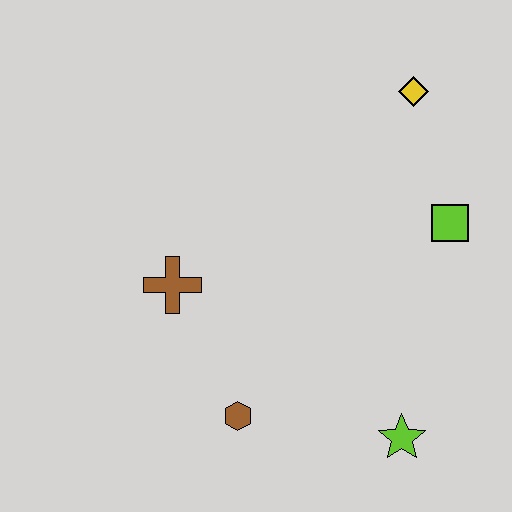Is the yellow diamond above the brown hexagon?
Yes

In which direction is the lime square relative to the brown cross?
The lime square is to the right of the brown cross.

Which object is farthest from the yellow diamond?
The brown hexagon is farthest from the yellow diamond.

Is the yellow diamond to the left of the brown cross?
No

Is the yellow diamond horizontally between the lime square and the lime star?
Yes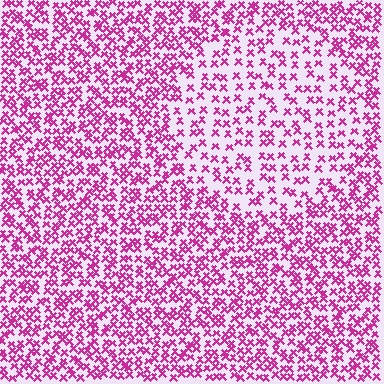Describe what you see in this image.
The image contains small magenta elements arranged at two different densities. A circle-shaped region is visible where the elements are less densely packed than the surrounding area.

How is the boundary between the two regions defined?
The boundary is defined by a change in element density (approximately 1.9x ratio). All elements are the same color, size, and shape.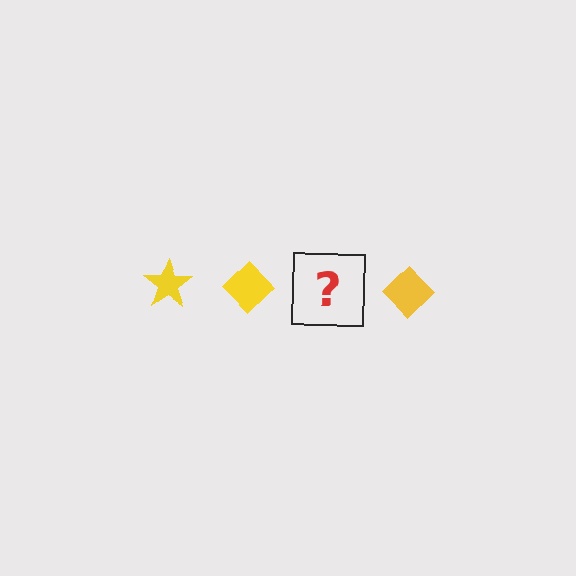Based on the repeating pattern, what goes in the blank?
The blank should be a yellow star.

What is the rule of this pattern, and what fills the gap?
The rule is that the pattern cycles through star, diamond shapes in yellow. The gap should be filled with a yellow star.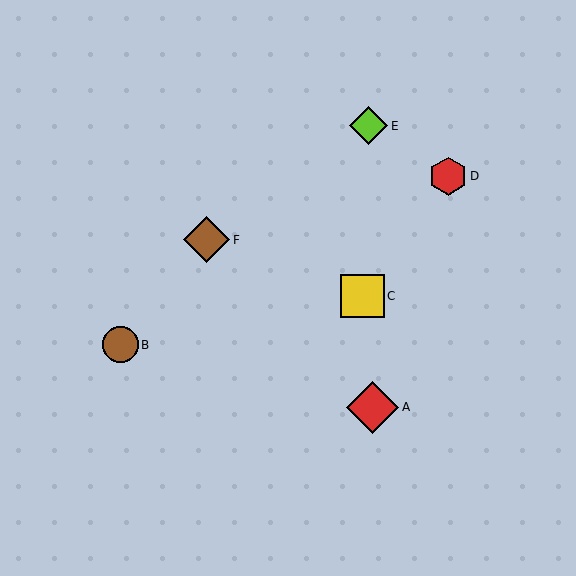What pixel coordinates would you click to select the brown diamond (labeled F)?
Click at (207, 240) to select the brown diamond F.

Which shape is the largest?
The red diamond (labeled A) is the largest.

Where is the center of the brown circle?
The center of the brown circle is at (120, 345).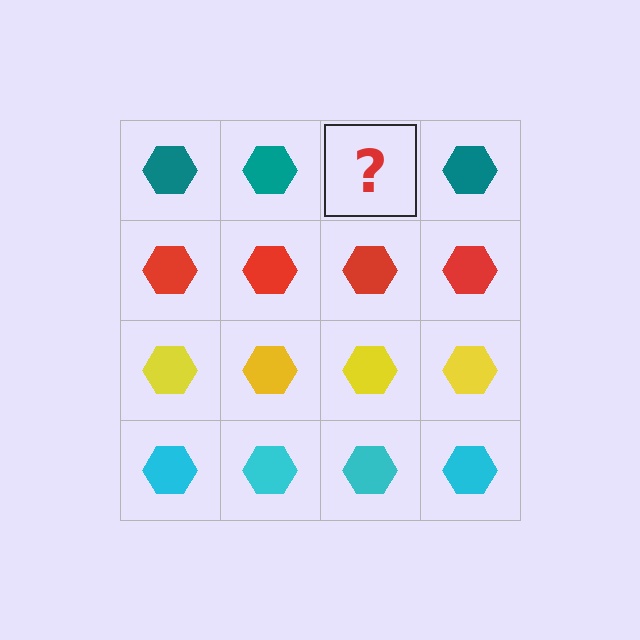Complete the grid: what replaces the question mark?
The question mark should be replaced with a teal hexagon.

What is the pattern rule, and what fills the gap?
The rule is that each row has a consistent color. The gap should be filled with a teal hexagon.